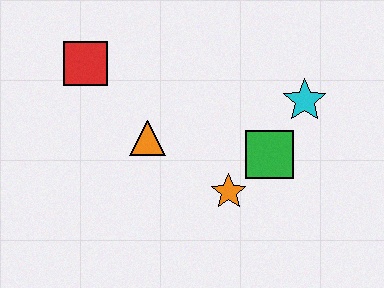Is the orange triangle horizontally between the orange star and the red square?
Yes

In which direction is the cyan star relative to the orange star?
The cyan star is above the orange star.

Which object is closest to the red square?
The orange triangle is closest to the red square.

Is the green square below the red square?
Yes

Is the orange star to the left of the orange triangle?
No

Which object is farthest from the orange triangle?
The cyan star is farthest from the orange triangle.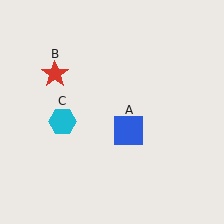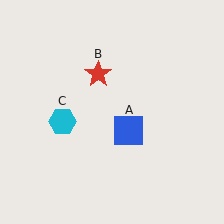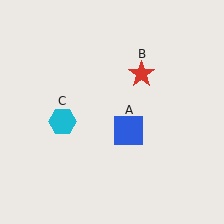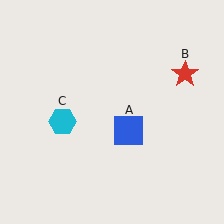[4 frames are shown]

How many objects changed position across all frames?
1 object changed position: red star (object B).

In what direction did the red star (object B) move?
The red star (object B) moved right.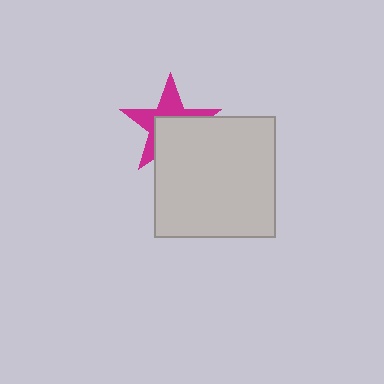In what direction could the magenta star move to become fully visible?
The magenta star could move toward the upper-left. That would shift it out from behind the light gray square entirely.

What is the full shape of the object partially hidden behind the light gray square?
The partially hidden object is a magenta star.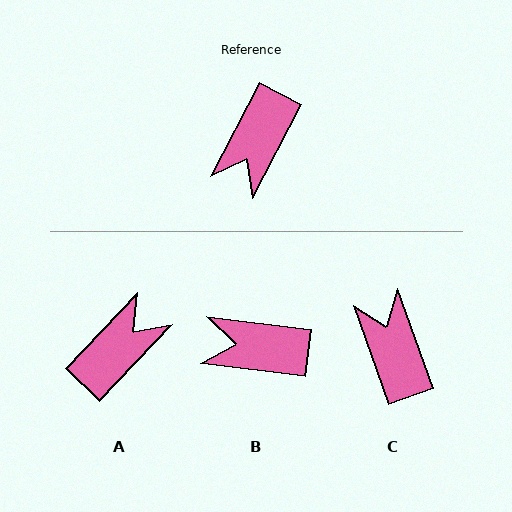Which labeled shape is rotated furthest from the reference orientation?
A, about 164 degrees away.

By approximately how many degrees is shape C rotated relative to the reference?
Approximately 133 degrees clockwise.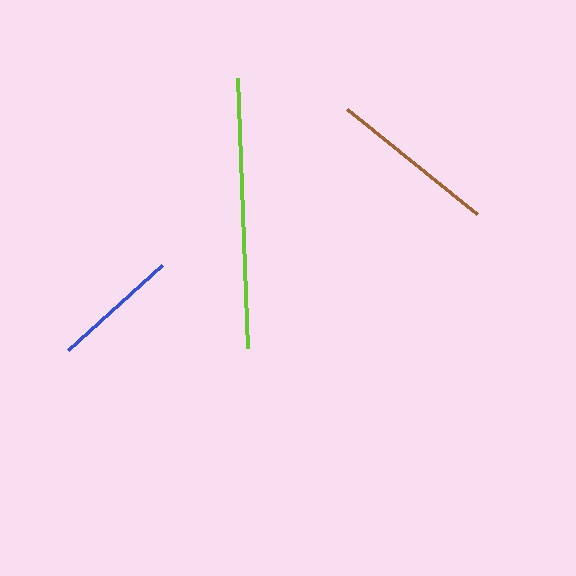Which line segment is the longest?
The lime line is the longest at approximately 270 pixels.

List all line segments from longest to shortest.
From longest to shortest: lime, brown, blue.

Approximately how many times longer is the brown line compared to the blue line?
The brown line is approximately 1.3 times the length of the blue line.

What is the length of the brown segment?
The brown segment is approximately 167 pixels long.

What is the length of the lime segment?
The lime segment is approximately 270 pixels long.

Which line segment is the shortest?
The blue line is the shortest at approximately 127 pixels.